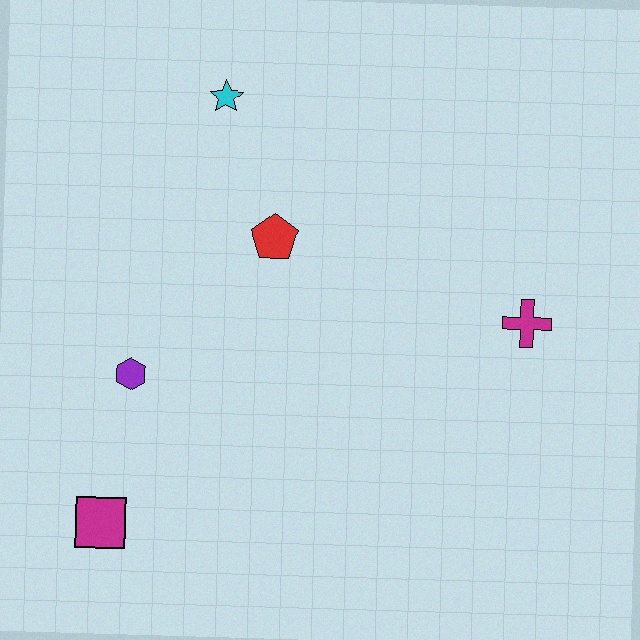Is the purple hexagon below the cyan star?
Yes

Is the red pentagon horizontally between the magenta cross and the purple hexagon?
Yes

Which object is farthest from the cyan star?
The magenta square is farthest from the cyan star.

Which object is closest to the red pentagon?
The cyan star is closest to the red pentagon.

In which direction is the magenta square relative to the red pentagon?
The magenta square is below the red pentagon.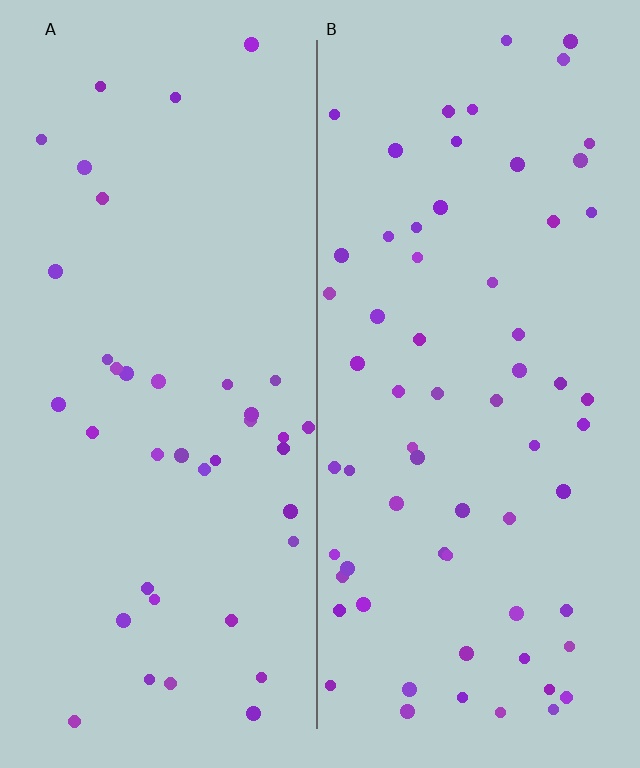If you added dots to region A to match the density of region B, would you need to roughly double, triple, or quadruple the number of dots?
Approximately double.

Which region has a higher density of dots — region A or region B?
B (the right).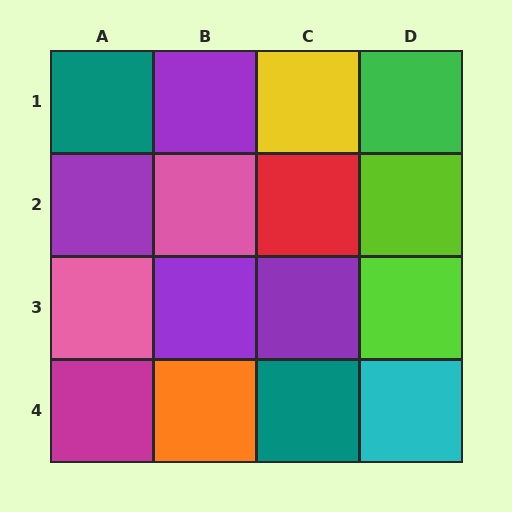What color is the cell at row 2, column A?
Purple.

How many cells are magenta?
1 cell is magenta.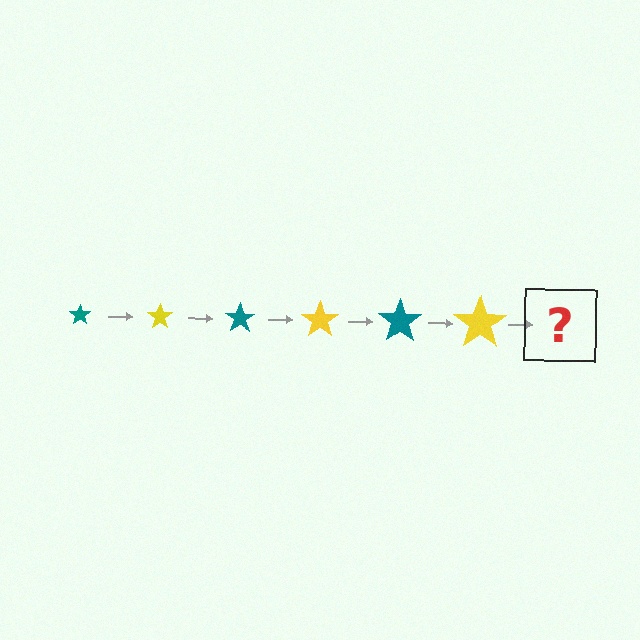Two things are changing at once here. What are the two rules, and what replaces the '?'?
The two rules are that the star grows larger each step and the color cycles through teal and yellow. The '?' should be a teal star, larger than the previous one.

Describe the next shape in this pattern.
It should be a teal star, larger than the previous one.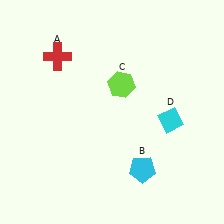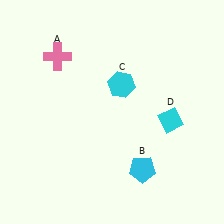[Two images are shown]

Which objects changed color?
A changed from red to pink. C changed from lime to cyan.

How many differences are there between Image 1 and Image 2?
There are 2 differences between the two images.